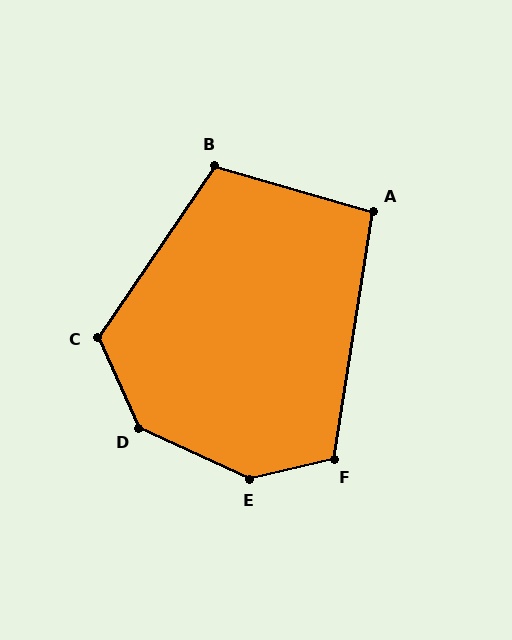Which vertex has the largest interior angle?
E, at approximately 142 degrees.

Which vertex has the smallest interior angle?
A, at approximately 97 degrees.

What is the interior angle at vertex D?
Approximately 139 degrees (obtuse).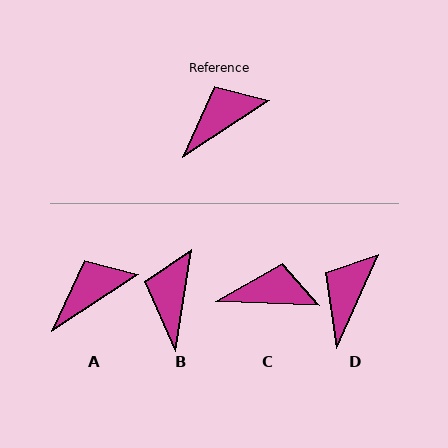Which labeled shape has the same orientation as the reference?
A.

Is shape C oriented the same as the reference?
No, it is off by about 36 degrees.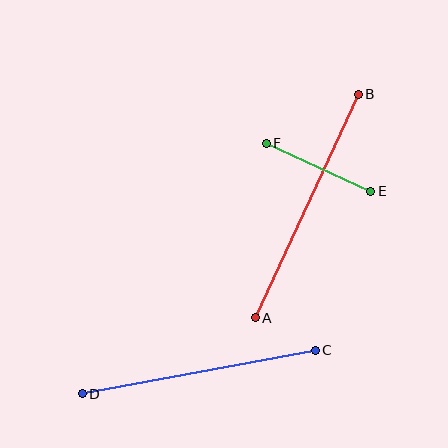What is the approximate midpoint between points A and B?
The midpoint is at approximately (307, 206) pixels.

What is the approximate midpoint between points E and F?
The midpoint is at approximately (318, 167) pixels.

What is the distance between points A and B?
The distance is approximately 246 pixels.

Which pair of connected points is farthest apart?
Points A and B are farthest apart.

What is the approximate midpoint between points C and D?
The midpoint is at approximately (199, 372) pixels.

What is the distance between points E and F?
The distance is approximately 115 pixels.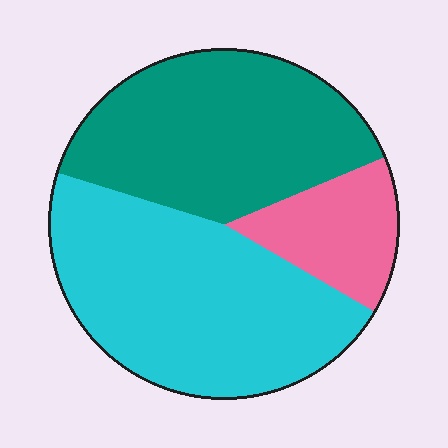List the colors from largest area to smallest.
From largest to smallest: cyan, teal, pink.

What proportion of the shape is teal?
Teal takes up between a quarter and a half of the shape.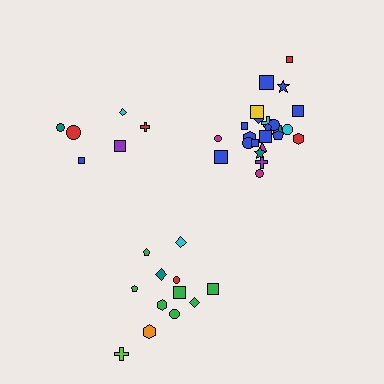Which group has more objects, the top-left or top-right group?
The top-right group.